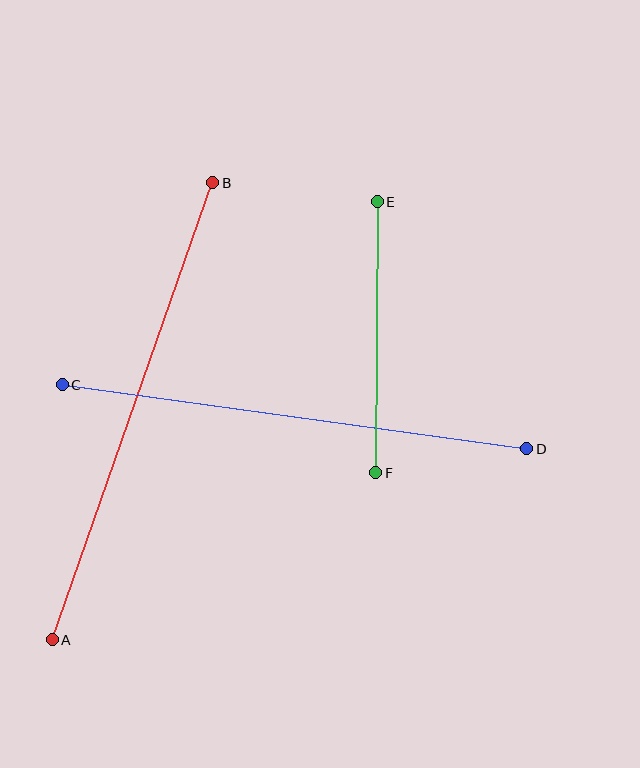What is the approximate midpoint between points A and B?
The midpoint is at approximately (133, 411) pixels.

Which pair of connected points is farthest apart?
Points A and B are farthest apart.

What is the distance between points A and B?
The distance is approximately 484 pixels.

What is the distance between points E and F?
The distance is approximately 271 pixels.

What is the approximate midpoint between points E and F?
The midpoint is at approximately (376, 337) pixels.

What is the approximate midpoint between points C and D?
The midpoint is at approximately (294, 417) pixels.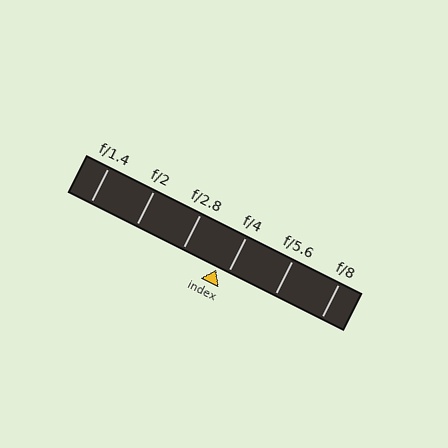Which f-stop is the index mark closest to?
The index mark is closest to f/4.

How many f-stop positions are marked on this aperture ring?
There are 6 f-stop positions marked.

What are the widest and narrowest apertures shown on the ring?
The widest aperture shown is f/1.4 and the narrowest is f/8.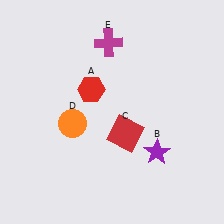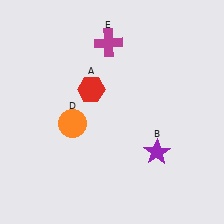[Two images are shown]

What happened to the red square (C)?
The red square (C) was removed in Image 2. It was in the bottom-right area of Image 1.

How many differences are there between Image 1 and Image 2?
There is 1 difference between the two images.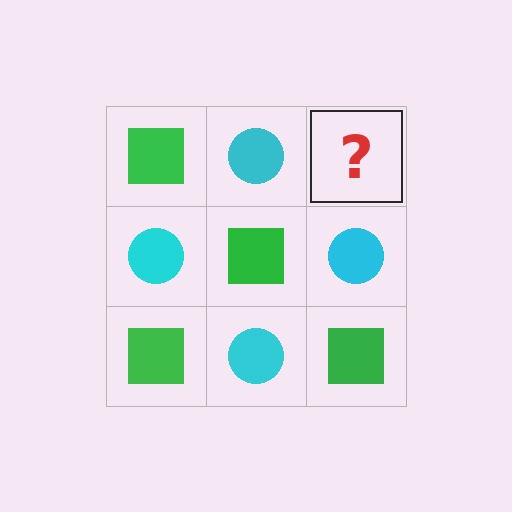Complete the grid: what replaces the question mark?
The question mark should be replaced with a green square.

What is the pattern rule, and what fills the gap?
The rule is that it alternates green square and cyan circle in a checkerboard pattern. The gap should be filled with a green square.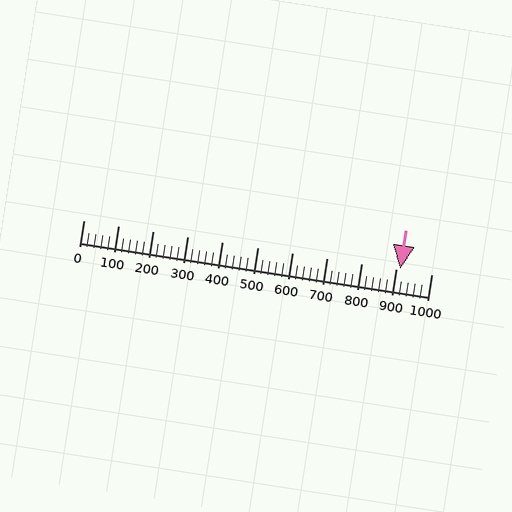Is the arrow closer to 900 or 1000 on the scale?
The arrow is closer to 900.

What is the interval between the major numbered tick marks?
The major tick marks are spaced 100 units apart.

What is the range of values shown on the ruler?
The ruler shows values from 0 to 1000.